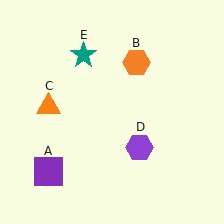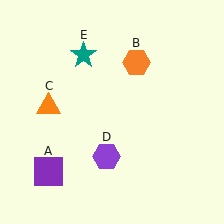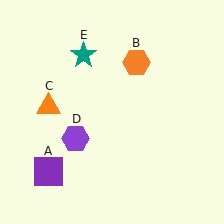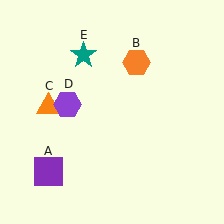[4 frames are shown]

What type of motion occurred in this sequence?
The purple hexagon (object D) rotated clockwise around the center of the scene.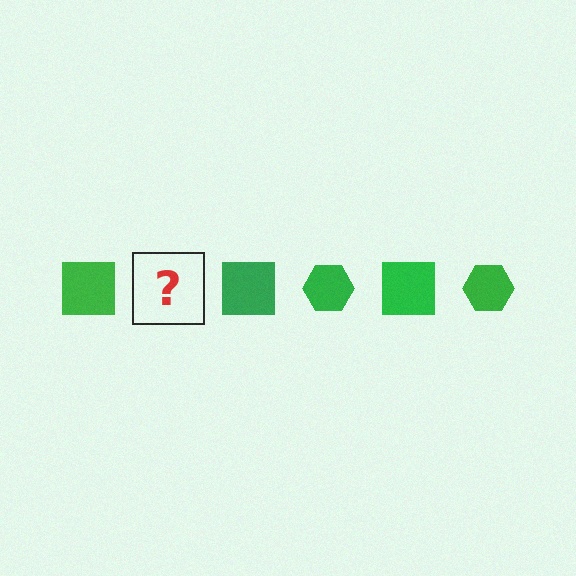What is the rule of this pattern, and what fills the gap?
The rule is that the pattern cycles through square, hexagon shapes in green. The gap should be filled with a green hexagon.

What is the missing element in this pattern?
The missing element is a green hexagon.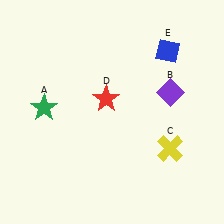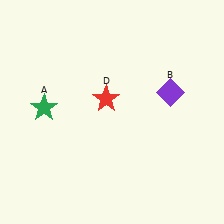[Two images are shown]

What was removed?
The yellow cross (C), the blue diamond (E) were removed in Image 2.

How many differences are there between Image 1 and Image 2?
There are 2 differences between the two images.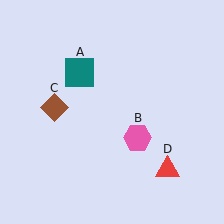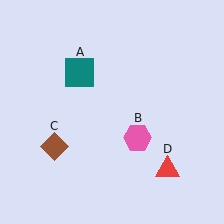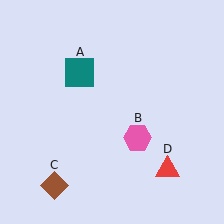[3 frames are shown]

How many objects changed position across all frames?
1 object changed position: brown diamond (object C).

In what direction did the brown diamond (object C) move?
The brown diamond (object C) moved down.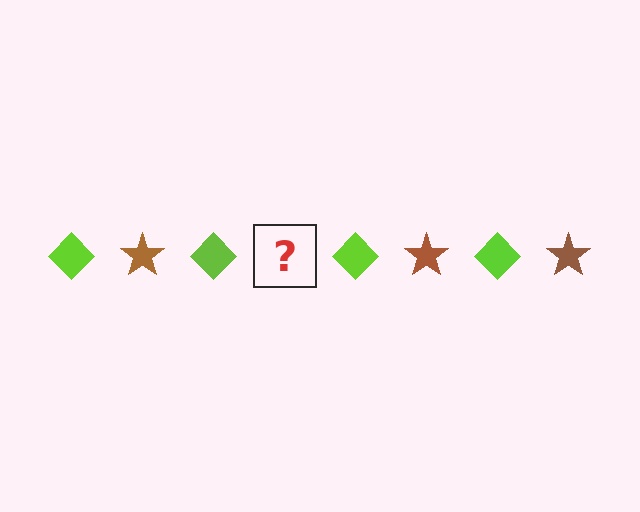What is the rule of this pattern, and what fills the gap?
The rule is that the pattern alternates between lime diamond and brown star. The gap should be filled with a brown star.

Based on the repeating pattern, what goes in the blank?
The blank should be a brown star.